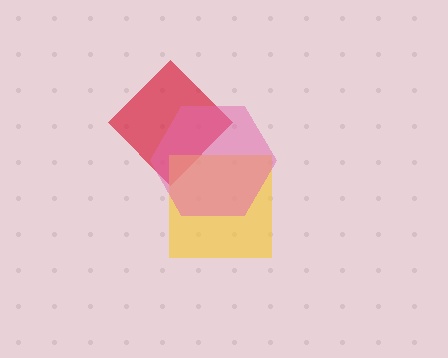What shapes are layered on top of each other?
The layered shapes are: a red diamond, a yellow square, a pink hexagon.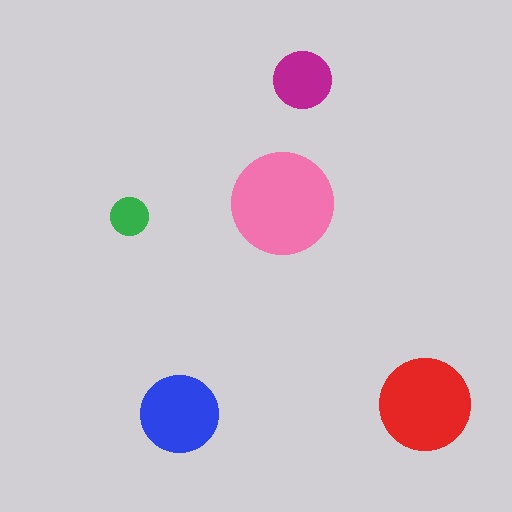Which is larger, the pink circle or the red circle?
The pink one.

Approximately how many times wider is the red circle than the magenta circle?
About 1.5 times wider.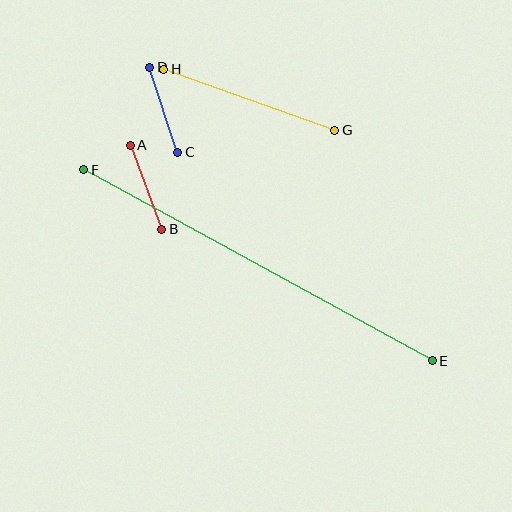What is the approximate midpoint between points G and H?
The midpoint is at approximately (249, 100) pixels.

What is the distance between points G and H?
The distance is approximately 182 pixels.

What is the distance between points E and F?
The distance is approximately 398 pixels.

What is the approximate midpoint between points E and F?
The midpoint is at approximately (258, 265) pixels.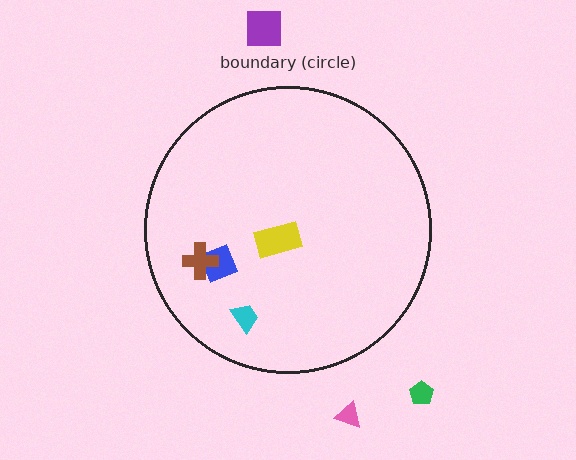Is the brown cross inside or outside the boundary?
Inside.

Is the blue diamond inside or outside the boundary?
Inside.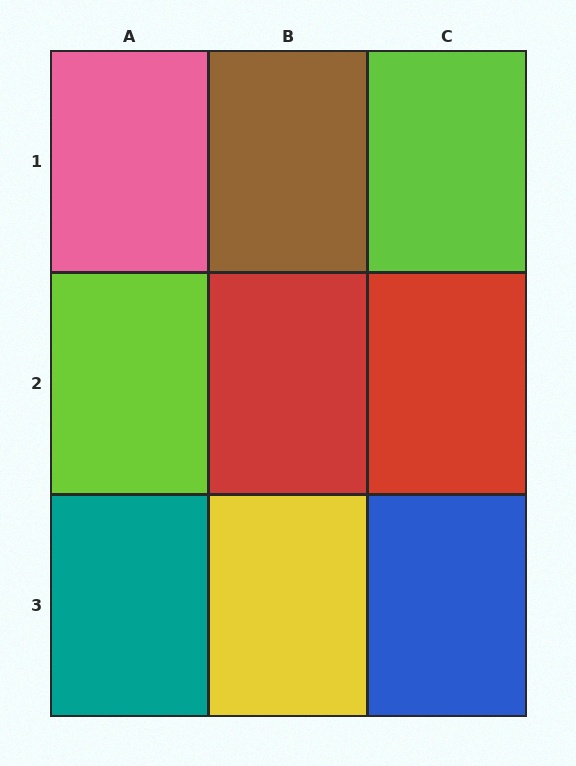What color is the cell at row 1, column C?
Lime.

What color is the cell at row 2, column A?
Lime.